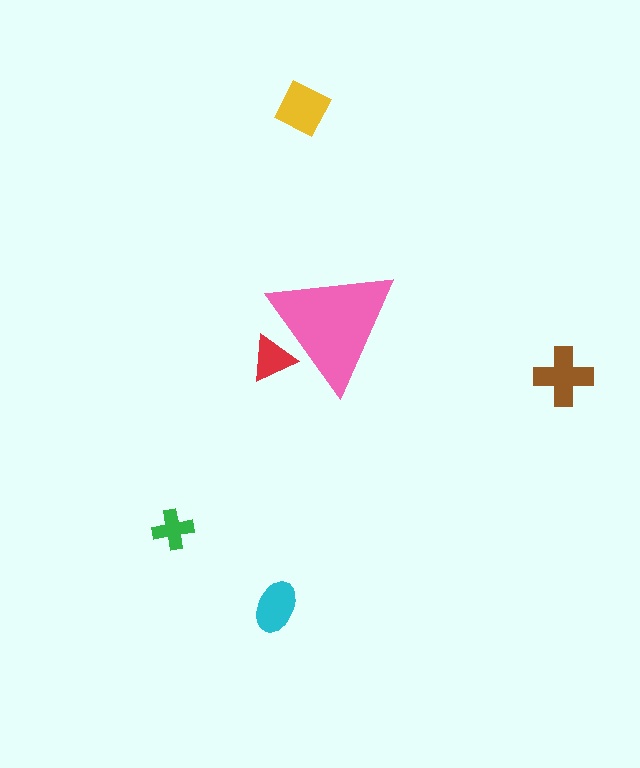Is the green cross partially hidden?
No, the green cross is fully visible.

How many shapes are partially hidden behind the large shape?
1 shape is partially hidden.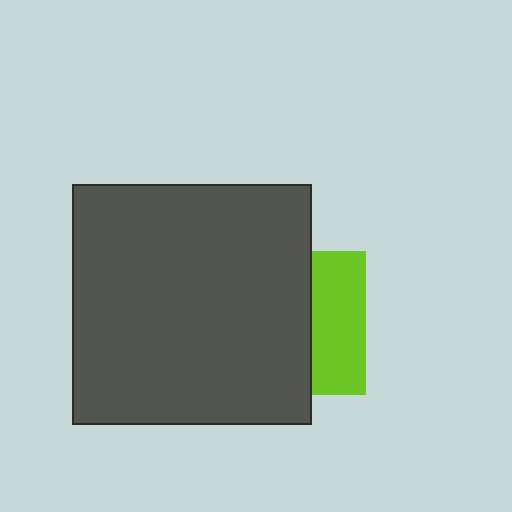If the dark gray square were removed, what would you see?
You would see the complete lime square.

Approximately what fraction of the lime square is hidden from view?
Roughly 62% of the lime square is hidden behind the dark gray square.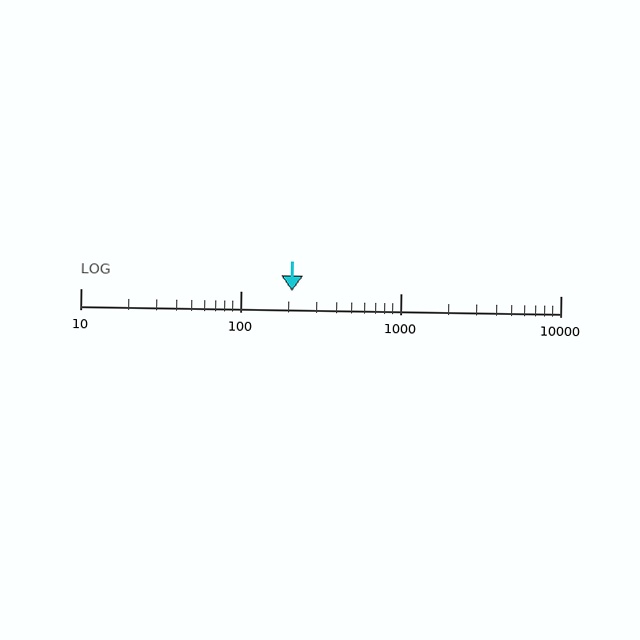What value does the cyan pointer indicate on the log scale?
The pointer indicates approximately 210.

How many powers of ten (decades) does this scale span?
The scale spans 3 decades, from 10 to 10000.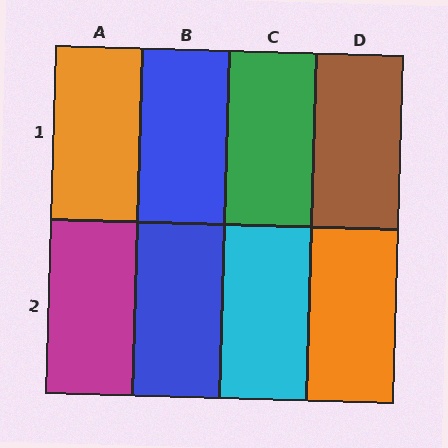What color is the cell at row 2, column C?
Cyan.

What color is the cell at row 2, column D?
Orange.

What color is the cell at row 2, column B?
Blue.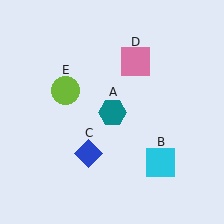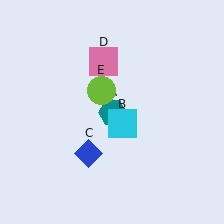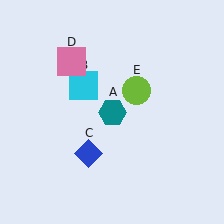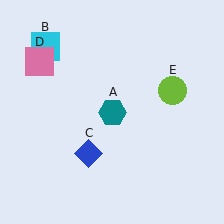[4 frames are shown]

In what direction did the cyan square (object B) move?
The cyan square (object B) moved up and to the left.